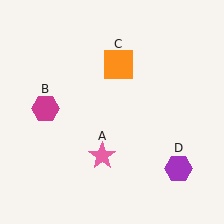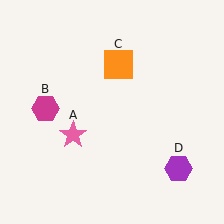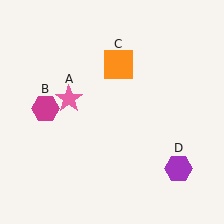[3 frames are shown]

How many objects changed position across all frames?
1 object changed position: pink star (object A).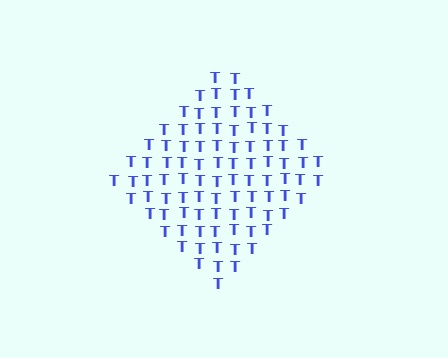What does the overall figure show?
The overall figure shows a diamond.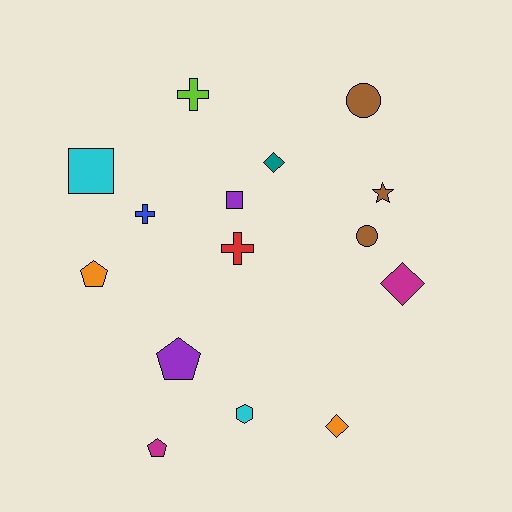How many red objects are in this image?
There is 1 red object.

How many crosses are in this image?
There are 3 crosses.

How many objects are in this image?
There are 15 objects.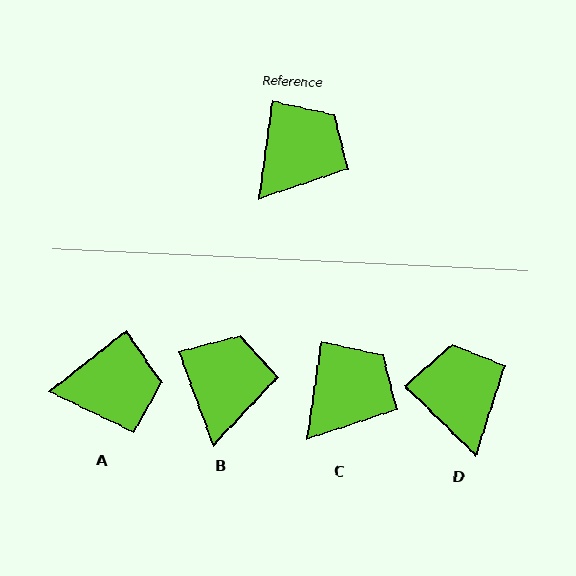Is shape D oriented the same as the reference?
No, it is off by about 54 degrees.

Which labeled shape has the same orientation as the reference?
C.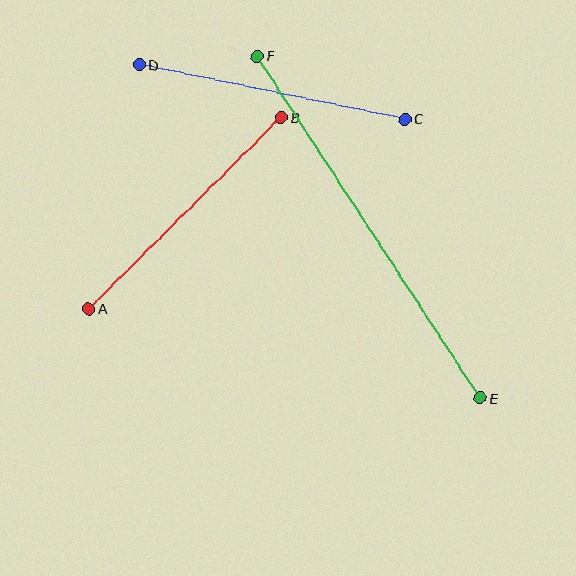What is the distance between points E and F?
The distance is approximately 408 pixels.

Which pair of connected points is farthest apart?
Points E and F are farthest apart.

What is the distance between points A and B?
The distance is approximately 271 pixels.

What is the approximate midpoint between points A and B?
The midpoint is at approximately (185, 213) pixels.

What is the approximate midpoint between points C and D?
The midpoint is at approximately (272, 92) pixels.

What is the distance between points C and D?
The distance is approximately 271 pixels.